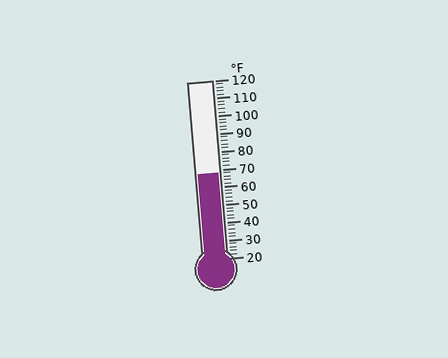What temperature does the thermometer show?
The thermometer shows approximately 68°F.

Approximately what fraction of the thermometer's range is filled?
The thermometer is filled to approximately 50% of its range.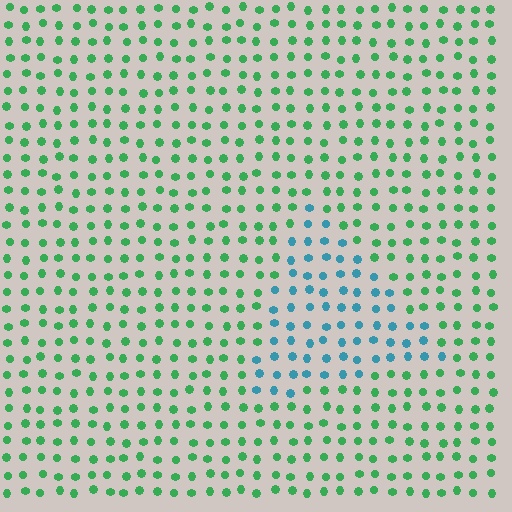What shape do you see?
I see a triangle.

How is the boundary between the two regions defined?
The boundary is defined purely by a slight shift in hue (about 55 degrees). Spacing, size, and orientation are identical on both sides.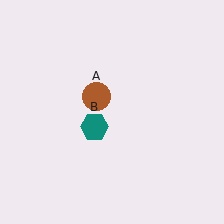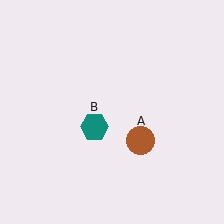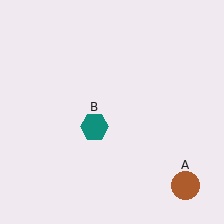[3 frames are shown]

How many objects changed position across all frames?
1 object changed position: brown circle (object A).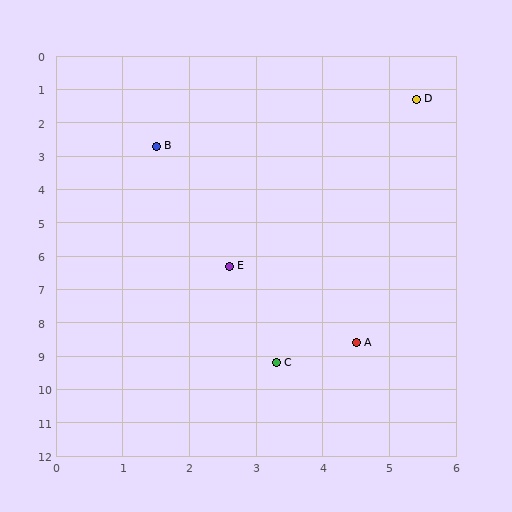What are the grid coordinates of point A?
Point A is at approximately (4.5, 8.6).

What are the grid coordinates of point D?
Point D is at approximately (5.4, 1.3).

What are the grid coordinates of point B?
Point B is at approximately (1.5, 2.7).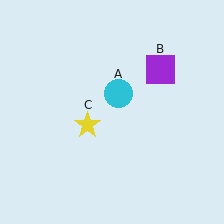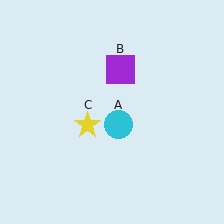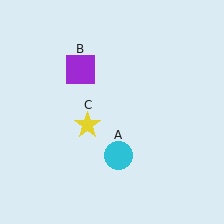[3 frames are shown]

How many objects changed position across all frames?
2 objects changed position: cyan circle (object A), purple square (object B).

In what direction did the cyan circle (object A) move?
The cyan circle (object A) moved down.